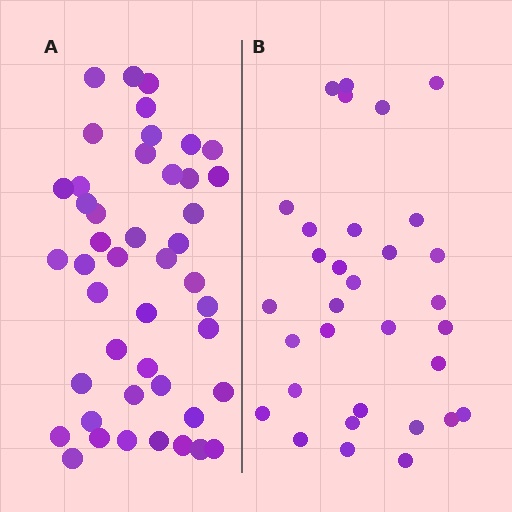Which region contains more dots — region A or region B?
Region A (the left region) has more dots.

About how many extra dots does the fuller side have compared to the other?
Region A has approximately 15 more dots than region B.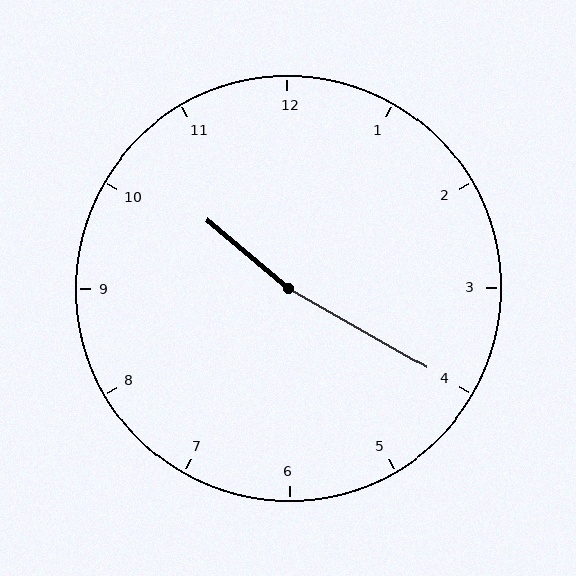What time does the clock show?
10:20.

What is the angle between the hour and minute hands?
Approximately 170 degrees.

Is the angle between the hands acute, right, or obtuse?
It is obtuse.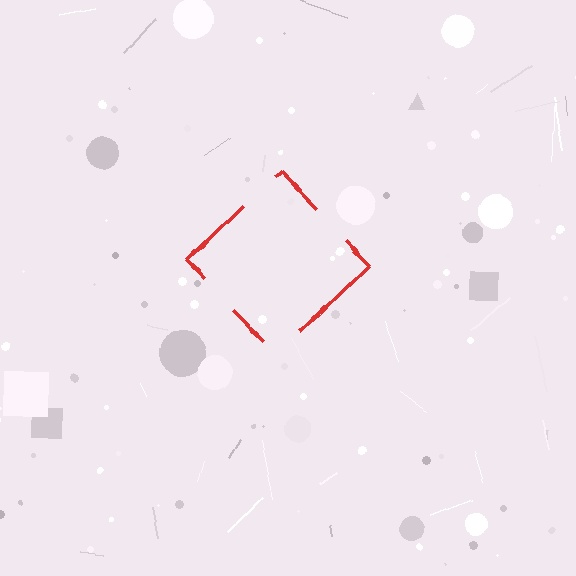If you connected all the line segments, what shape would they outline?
They would outline a diamond.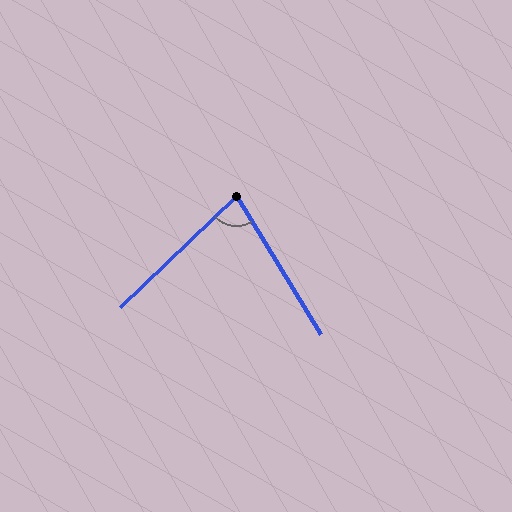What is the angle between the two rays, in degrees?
Approximately 78 degrees.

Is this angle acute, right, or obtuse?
It is acute.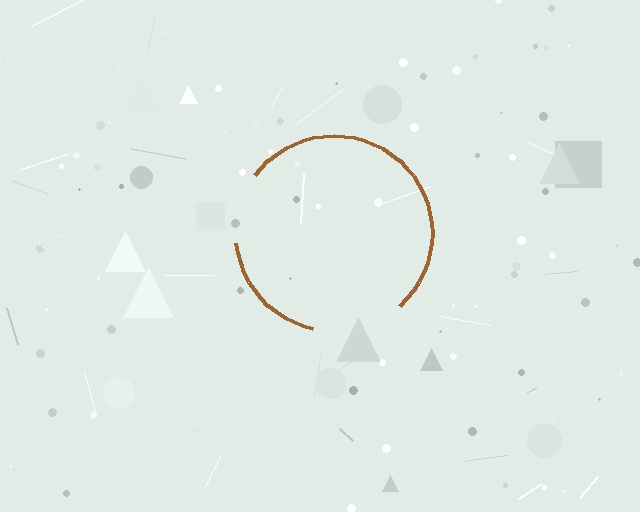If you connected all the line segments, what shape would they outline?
They would outline a circle.